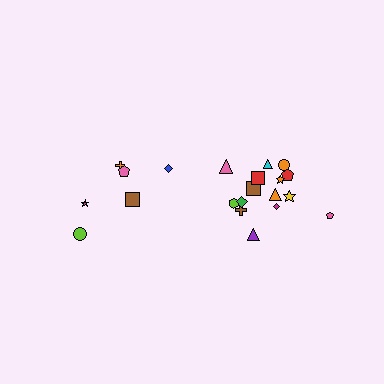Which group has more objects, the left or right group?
The right group.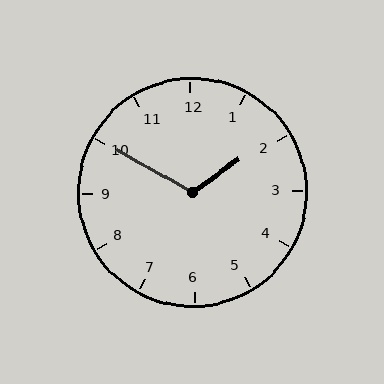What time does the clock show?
1:50.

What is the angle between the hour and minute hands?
Approximately 115 degrees.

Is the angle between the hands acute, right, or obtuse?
It is obtuse.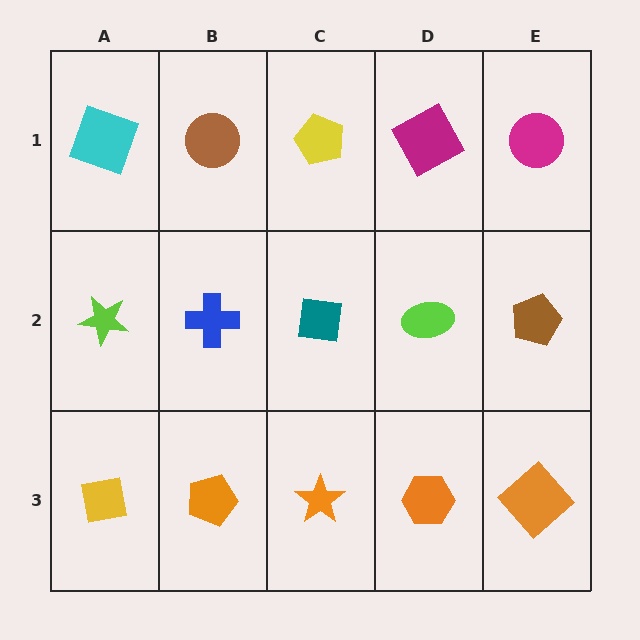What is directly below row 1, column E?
A brown pentagon.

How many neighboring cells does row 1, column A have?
2.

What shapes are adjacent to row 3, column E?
A brown pentagon (row 2, column E), an orange hexagon (row 3, column D).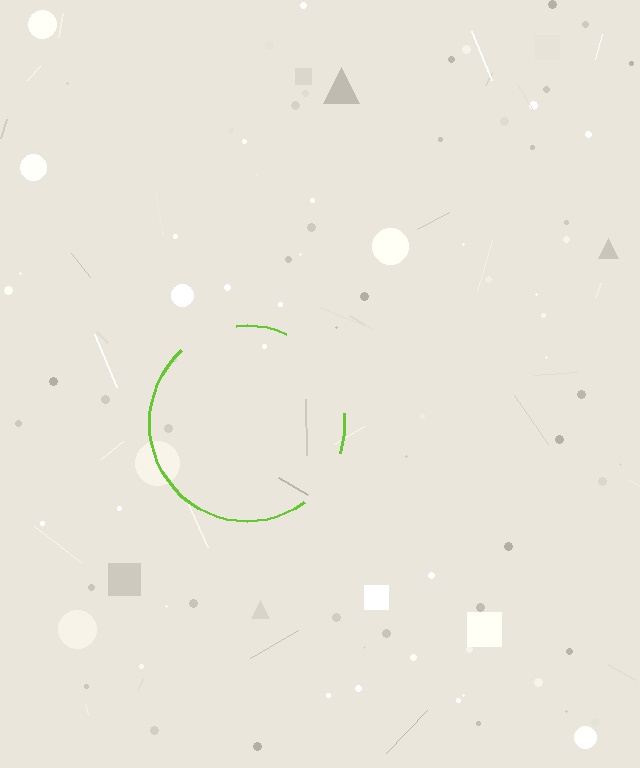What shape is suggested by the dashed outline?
The dashed outline suggests a circle.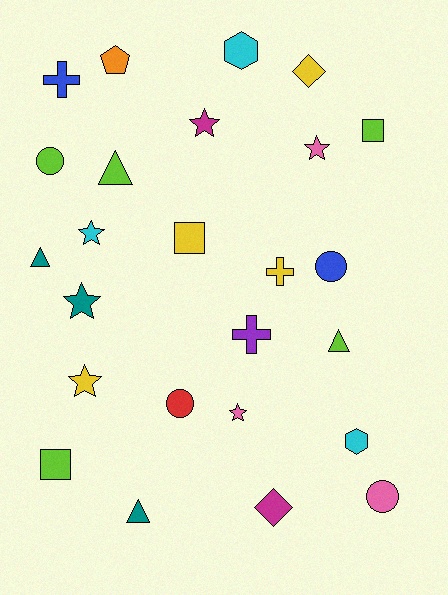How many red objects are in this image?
There is 1 red object.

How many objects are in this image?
There are 25 objects.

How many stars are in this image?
There are 6 stars.